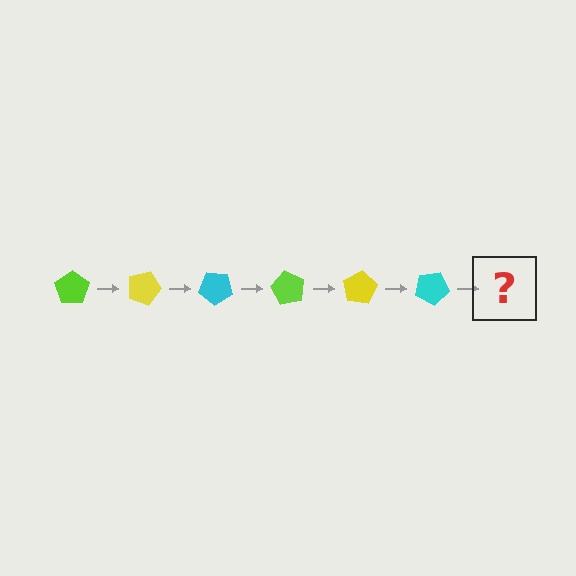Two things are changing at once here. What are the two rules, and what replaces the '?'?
The two rules are that it rotates 20 degrees each step and the color cycles through lime, yellow, and cyan. The '?' should be a lime pentagon, rotated 120 degrees from the start.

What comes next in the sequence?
The next element should be a lime pentagon, rotated 120 degrees from the start.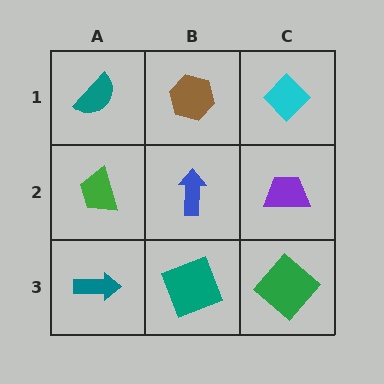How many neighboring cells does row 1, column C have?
2.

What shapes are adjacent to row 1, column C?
A purple trapezoid (row 2, column C), a brown hexagon (row 1, column B).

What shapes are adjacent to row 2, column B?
A brown hexagon (row 1, column B), a teal square (row 3, column B), a green trapezoid (row 2, column A), a purple trapezoid (row 2, column C).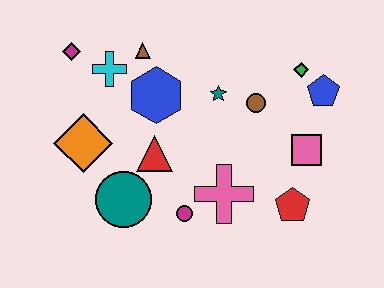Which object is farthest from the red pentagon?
The magenta diamond is farthest from the red pentagon.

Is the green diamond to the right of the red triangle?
Yes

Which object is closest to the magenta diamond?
The cyan cross is closest to the magenta diamond.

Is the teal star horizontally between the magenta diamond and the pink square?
Yes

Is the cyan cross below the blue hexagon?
No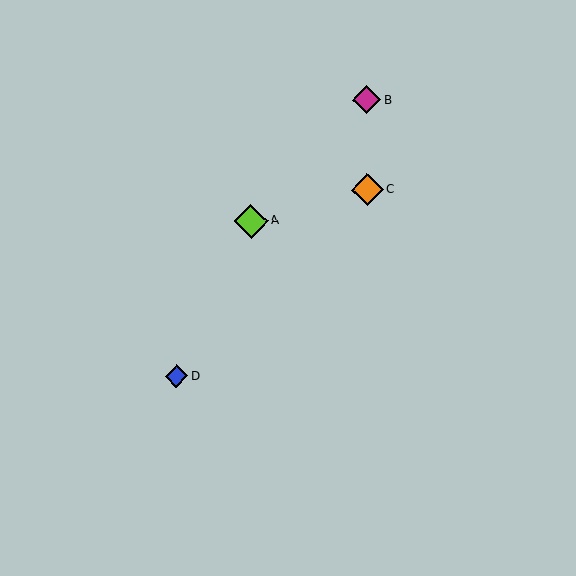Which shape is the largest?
The lime diamond (labeled A) is the largest.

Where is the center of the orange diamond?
The center of the orange diamond is at (367, 190).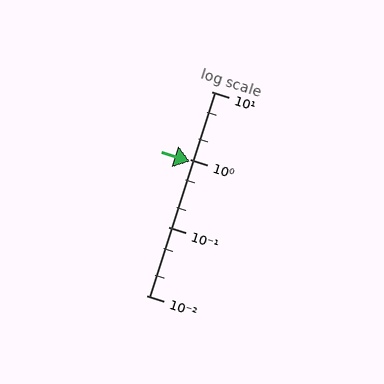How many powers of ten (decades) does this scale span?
The scale spans 3 decades, from 0.01 to 10.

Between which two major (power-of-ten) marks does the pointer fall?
The pointer is between 0.1 and 1.